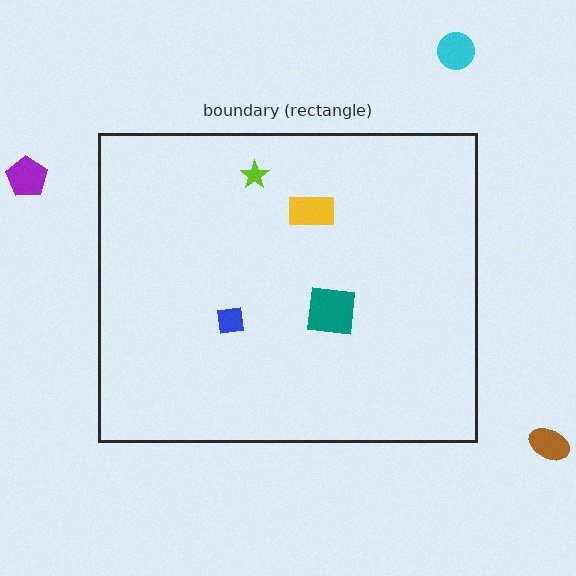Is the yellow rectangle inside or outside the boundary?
Inside.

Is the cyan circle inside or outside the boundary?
Outside.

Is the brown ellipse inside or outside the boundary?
Outside.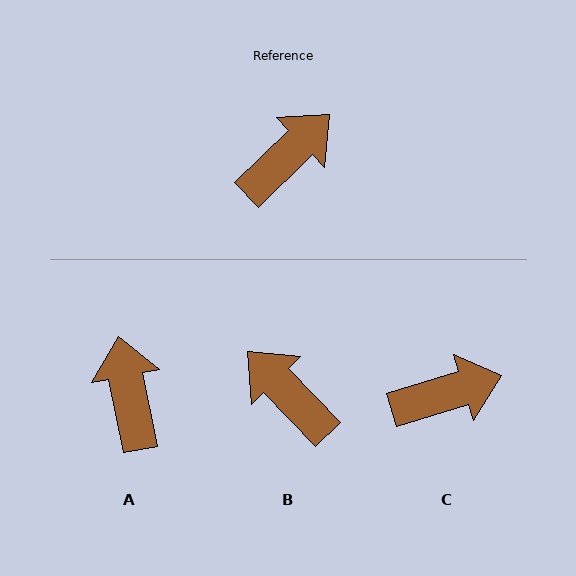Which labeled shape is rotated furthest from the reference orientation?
B, about 90 degrees away.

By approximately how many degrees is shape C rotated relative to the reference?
Approximately 27 degrees clockwise.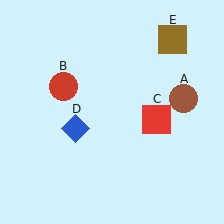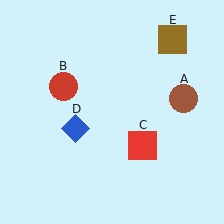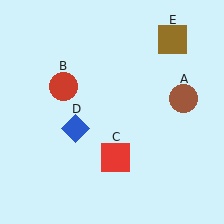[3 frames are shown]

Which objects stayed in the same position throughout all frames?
Brown circle (object A) and red circle (object B) and blue diamond (object D) and brown square (object E) remained stationary.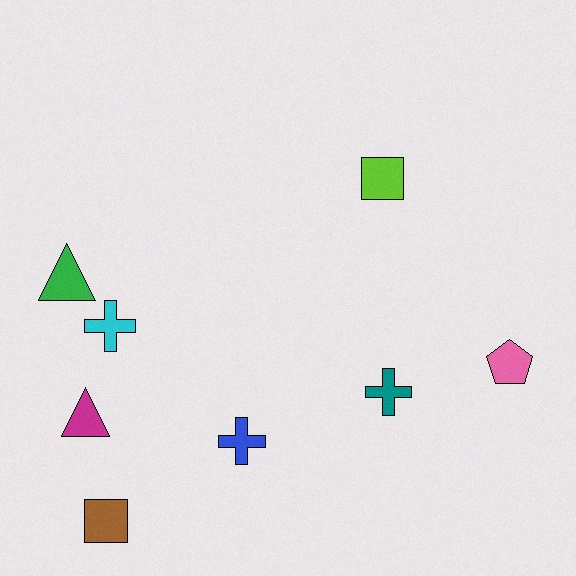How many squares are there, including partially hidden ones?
There are 2 squares.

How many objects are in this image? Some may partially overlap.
There are 8 objects.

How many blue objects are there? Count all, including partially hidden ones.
There is 1 blue object.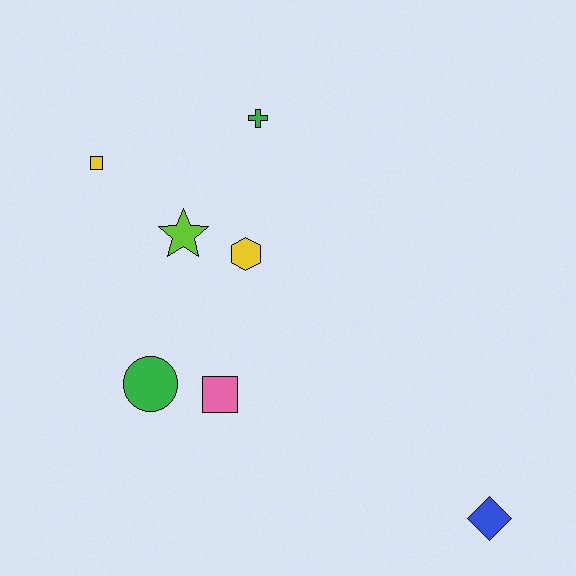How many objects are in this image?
There are 7 objects.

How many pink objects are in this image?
There is 1 pink object.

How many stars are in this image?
There is 1 star.